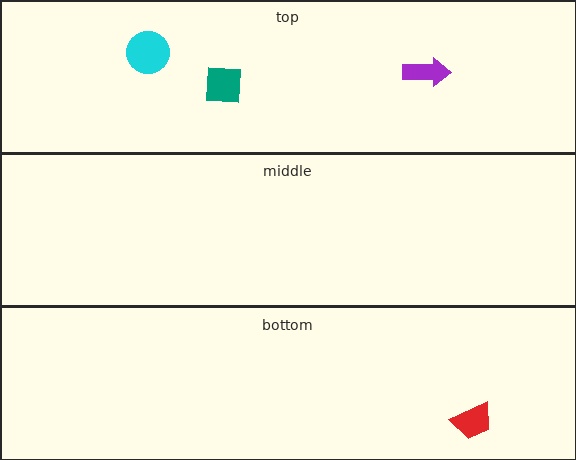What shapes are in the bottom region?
The red trapezoid.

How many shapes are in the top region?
3.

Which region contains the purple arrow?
The top region.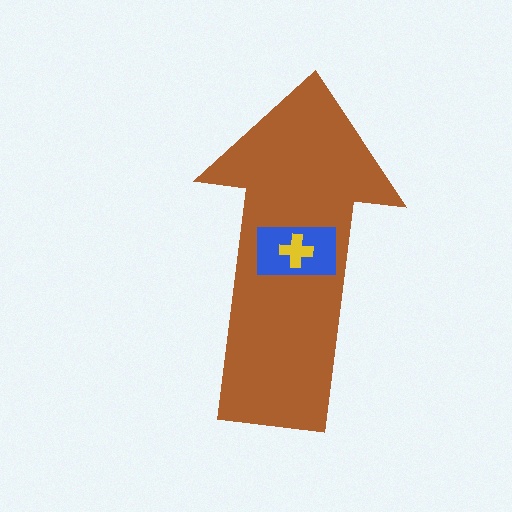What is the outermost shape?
The brown arrow.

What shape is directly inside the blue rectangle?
The yellow cross.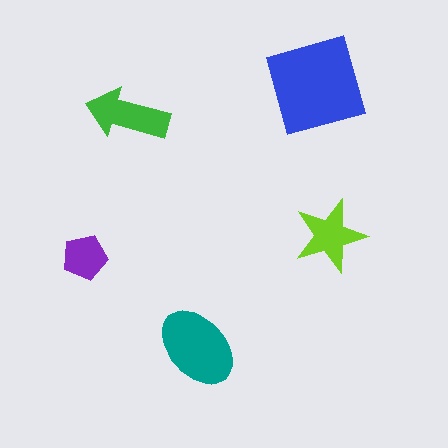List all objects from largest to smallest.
The blue diamond, the teal ellipse, the green arrow, the lime star, the purple pentagon.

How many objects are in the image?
There are 5 objects in the image.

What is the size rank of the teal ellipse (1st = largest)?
2nd.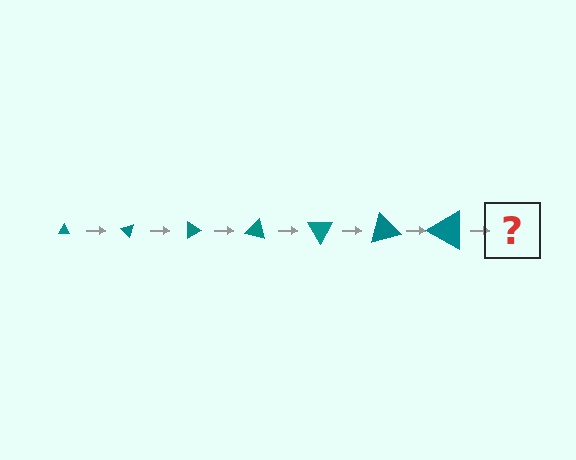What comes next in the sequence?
The next element should be a triangle, larger than the previous one and rotated 315 degrees from the start.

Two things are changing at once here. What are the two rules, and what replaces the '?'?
The two rules are that the triangle grows larger each step and it rotates 45 degrees each step. The '?' should be a triangle, larger than the previous one and rotated 315 degrees from the start.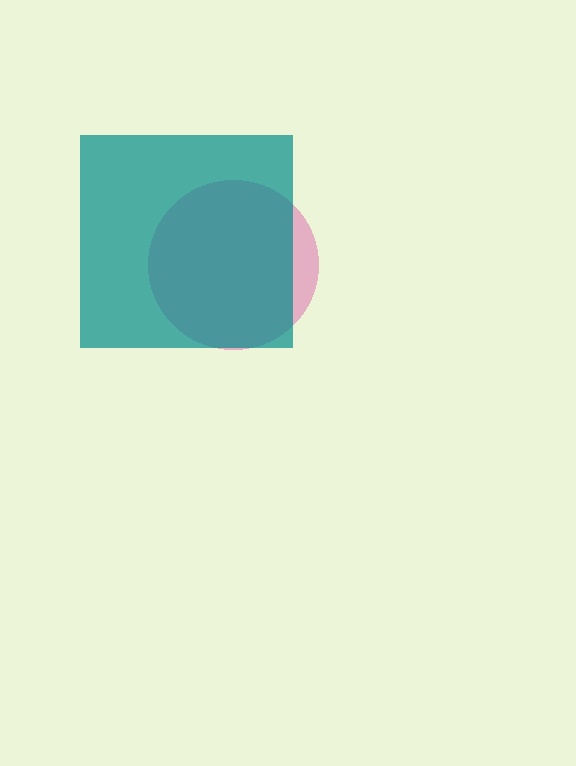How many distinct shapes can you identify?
There are 2 distinct shapes: a pink circle, a teal square.